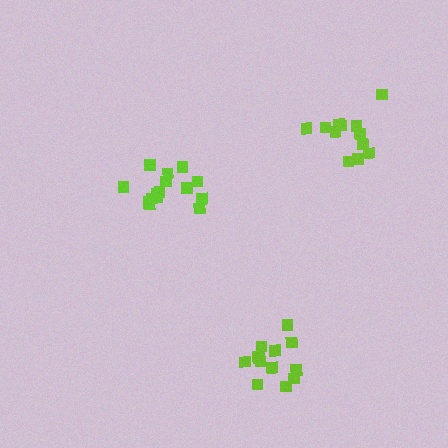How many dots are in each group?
Group 1: 13 dots, Group 2: 12 dots, Group 3: 15 dots (40 total).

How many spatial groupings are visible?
There are 3 spatial groupings.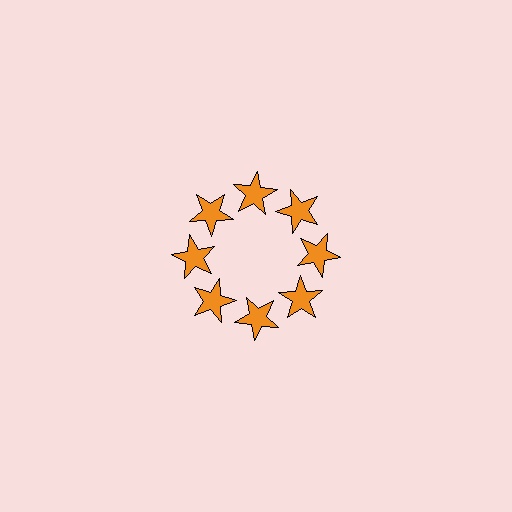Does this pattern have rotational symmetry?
Yes, this pattern has 8-fold rotational symmetry. It looks the same after rotating 45 degrees around the center.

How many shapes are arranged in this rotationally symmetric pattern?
There are 8 shapes, arranged in 8 groups of 1.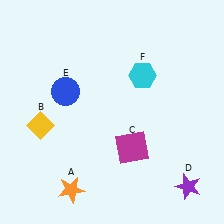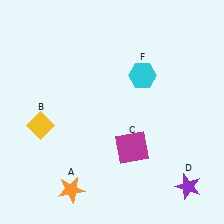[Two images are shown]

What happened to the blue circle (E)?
The blue circle (E) was removed in Image 2. It was in the top-left area of Image 1.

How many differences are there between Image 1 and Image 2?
There is 1 difference between the two images.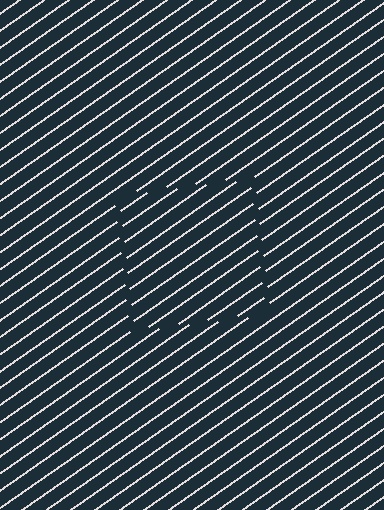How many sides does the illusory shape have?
4 sides — the line-ends trace a square.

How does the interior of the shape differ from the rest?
The interior of the shape contains the same grating, shifted by half a period — the contour is defined by the phase discontinuity where line-ends from the inner and outer gratings abut.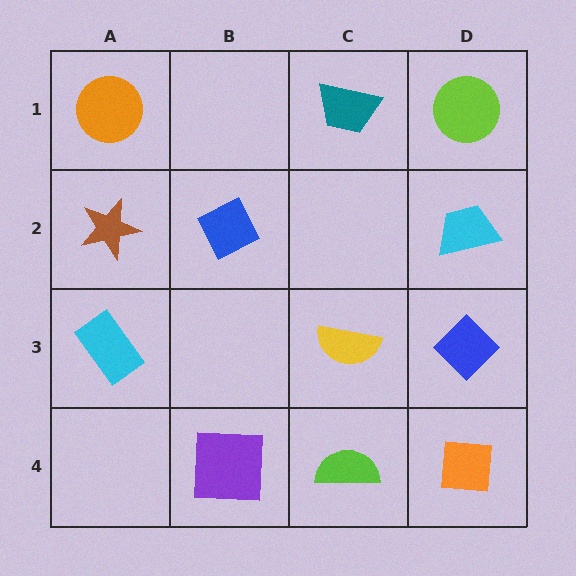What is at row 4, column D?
An orange square.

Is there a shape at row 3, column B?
No, that cell is empty.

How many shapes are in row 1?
3 shapes.